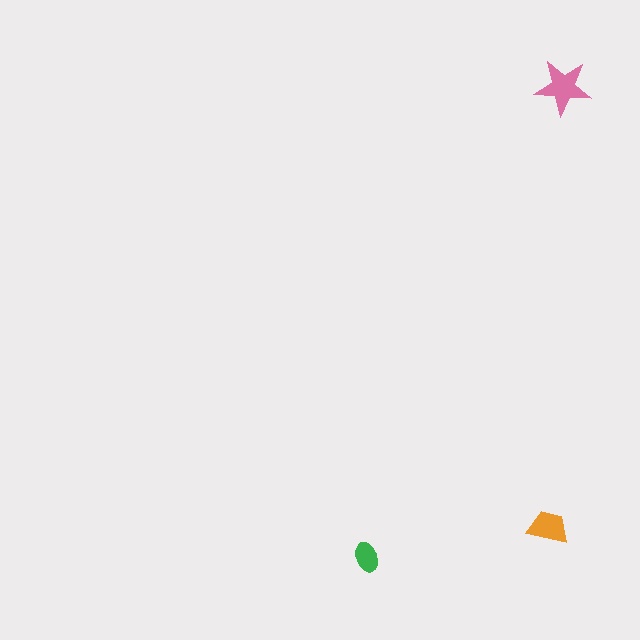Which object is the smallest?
The green ellipse.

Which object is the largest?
The pink star.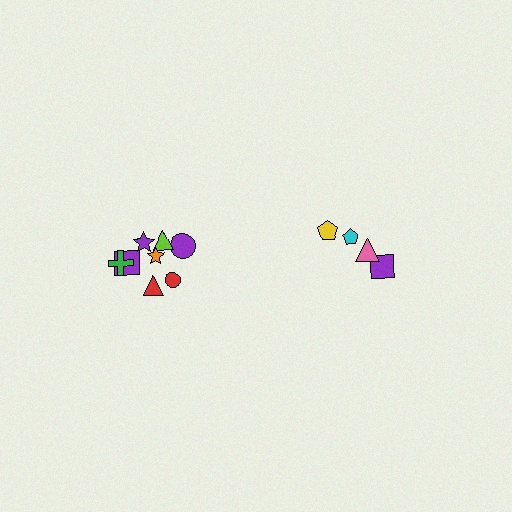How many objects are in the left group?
There are 8 objects.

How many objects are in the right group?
There are 4 objects.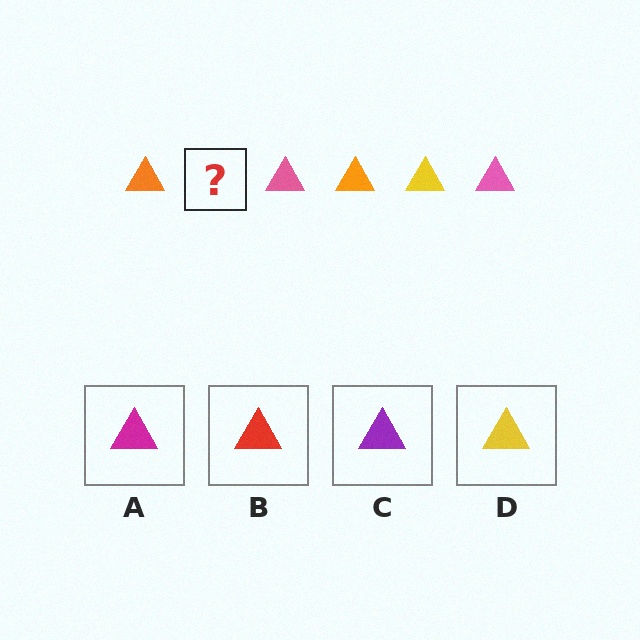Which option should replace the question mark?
Option D.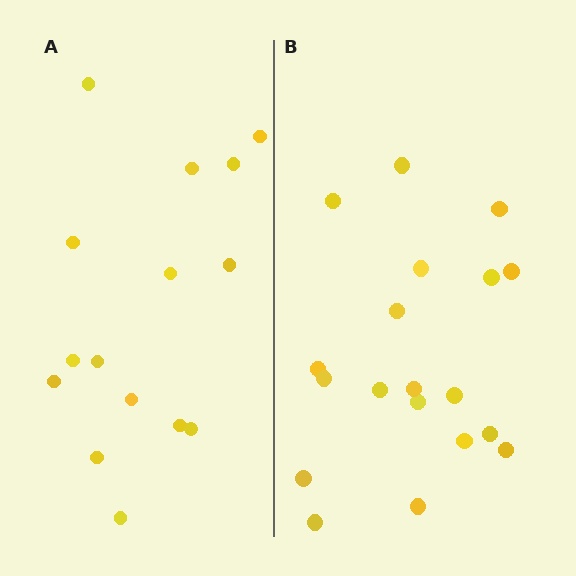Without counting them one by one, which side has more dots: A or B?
Region B (the right region) has more dots.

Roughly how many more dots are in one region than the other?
Region B has about 4 more dots than region A.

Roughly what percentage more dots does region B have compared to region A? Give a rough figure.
About 25% more.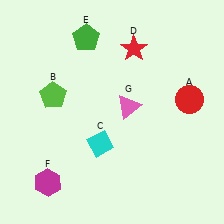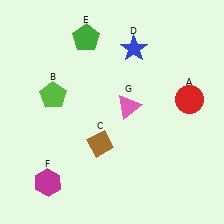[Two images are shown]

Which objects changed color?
C changed from cyan to brown. D changed from red to blue.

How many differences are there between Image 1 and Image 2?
There are 2 differences between the two images.